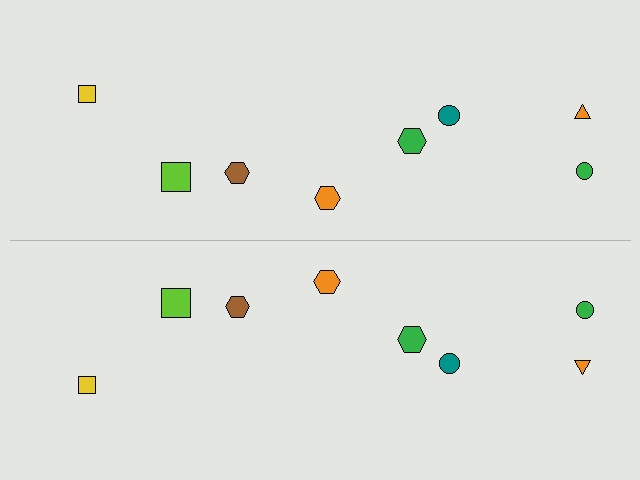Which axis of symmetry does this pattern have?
The pattern has a horizontal axis of symmetry running through the center of the image.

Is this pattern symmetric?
Yes, this pattern has bilateral (reflection) symmetry.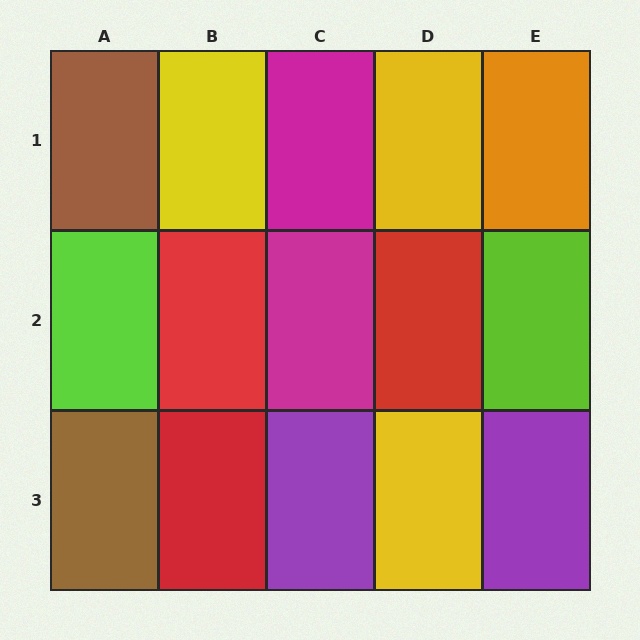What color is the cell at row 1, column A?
Brown.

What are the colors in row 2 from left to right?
Lime, red, magenta, red, lime.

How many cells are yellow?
3 cells are yellow.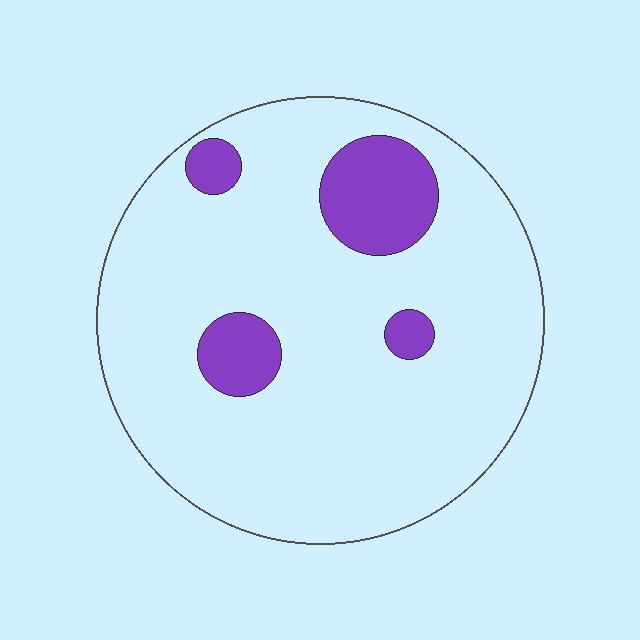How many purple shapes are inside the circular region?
4.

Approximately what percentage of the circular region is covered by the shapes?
Approximately 15%.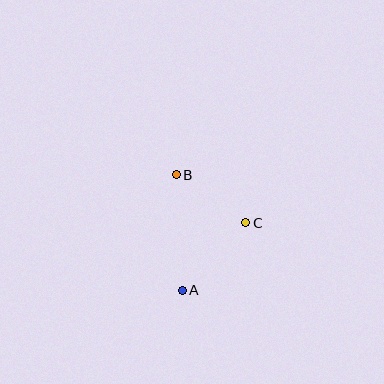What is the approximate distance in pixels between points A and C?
The distance between A and C is approximately 92 pixels.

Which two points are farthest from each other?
Points A and B are farthest from each other.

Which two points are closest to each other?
Points B and C are closest to each other.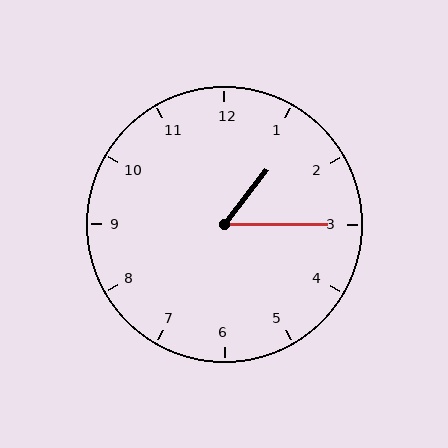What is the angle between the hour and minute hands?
Approximately 52 degrees.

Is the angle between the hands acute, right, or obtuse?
It is acute.